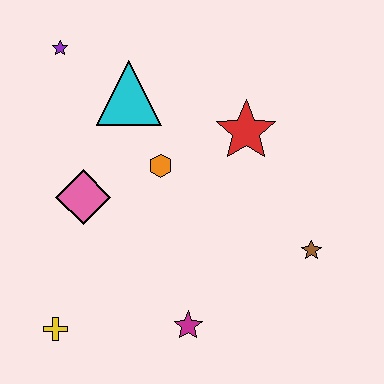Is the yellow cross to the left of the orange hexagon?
Yes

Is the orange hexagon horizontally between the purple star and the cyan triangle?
No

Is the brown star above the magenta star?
Yes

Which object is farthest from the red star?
The yellow cross is farthest from the red star.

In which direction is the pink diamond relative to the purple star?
The pink diamond is below the purple star.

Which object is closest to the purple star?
The cyan triangle is closest to the purple star.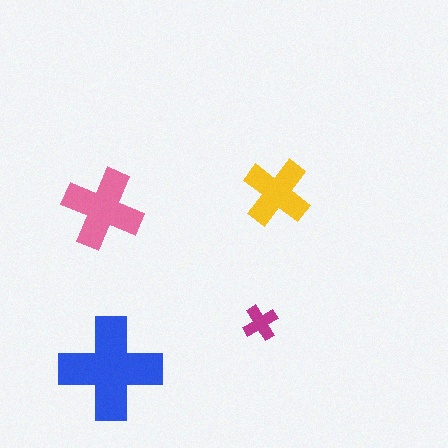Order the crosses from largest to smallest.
the blue one, the pink one, the yellow one, the magenta one.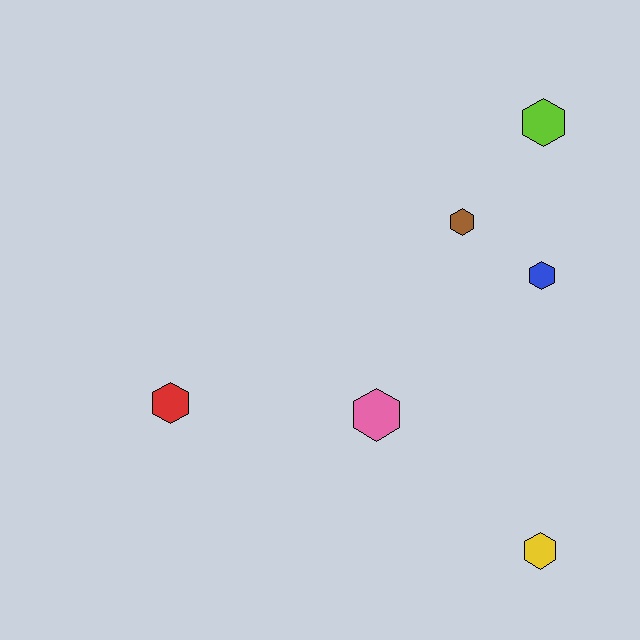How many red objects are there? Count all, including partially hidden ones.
There is 1 red object.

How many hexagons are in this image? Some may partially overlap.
There are 6 hexagons.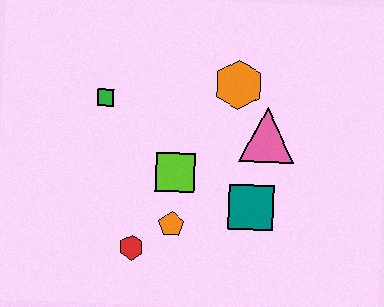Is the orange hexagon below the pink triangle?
No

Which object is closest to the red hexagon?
The orange pentagon is closest to the red hexagon.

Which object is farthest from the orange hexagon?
The red hexagon is farthest from the orange hexagon.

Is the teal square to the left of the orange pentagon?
No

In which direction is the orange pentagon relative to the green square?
The orange pentagon is below the green square.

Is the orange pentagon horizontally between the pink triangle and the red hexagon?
Yes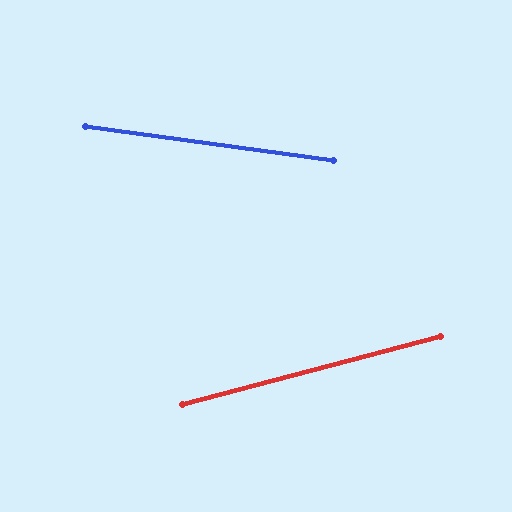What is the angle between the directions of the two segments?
Approximately 23 degrees.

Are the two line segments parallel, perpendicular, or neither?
Neither parallel nor perpendicular — they differ by about 23°.